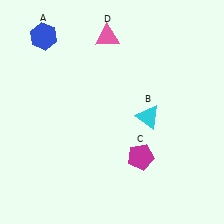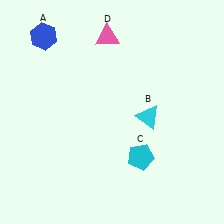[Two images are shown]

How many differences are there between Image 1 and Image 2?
There is 1 difference between the two images.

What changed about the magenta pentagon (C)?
In Image 1, C is magenta. In Image 2, it changed to cyan.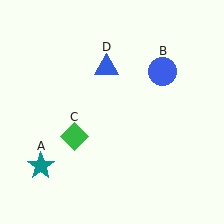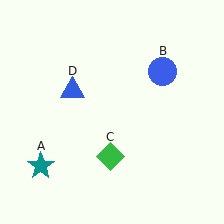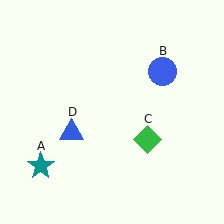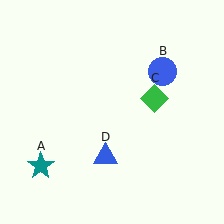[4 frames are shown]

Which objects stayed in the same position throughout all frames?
Teal star (object A) and blue circle (object B) remained stationary.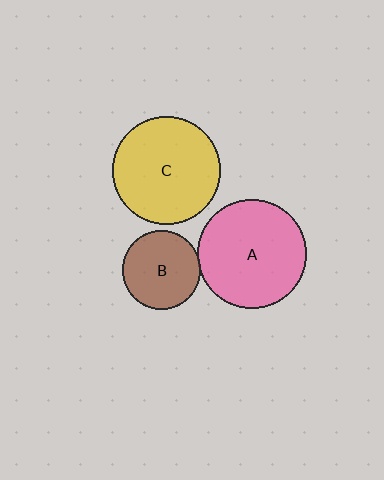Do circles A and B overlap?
Yes.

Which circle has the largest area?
Circle A (pink).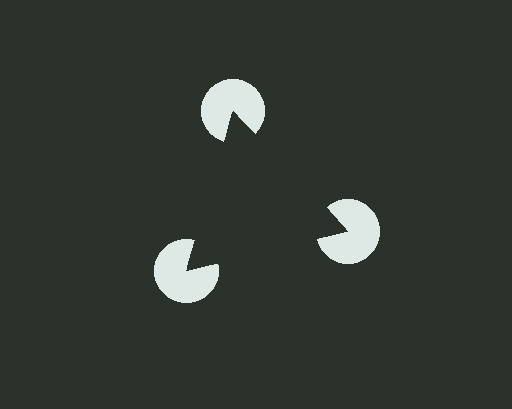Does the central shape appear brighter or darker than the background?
It typically appears slightly darker than the background, even though no actual brightness change is drawn.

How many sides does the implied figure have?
3 sides.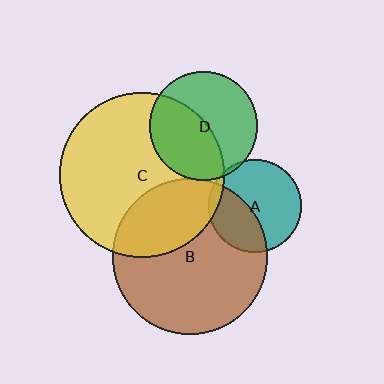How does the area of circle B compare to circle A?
Approximately 2.8 times.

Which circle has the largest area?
Circle C (yellow).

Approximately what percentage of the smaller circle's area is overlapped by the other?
Approximately 5%.